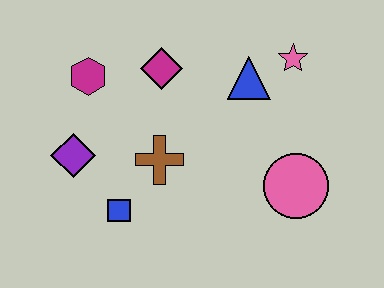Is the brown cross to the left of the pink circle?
Yes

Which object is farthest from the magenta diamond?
The pink circle is farthest from the magenta diamond.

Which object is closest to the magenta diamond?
The magenta hexagon is closest to the magenta diamond.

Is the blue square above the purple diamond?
No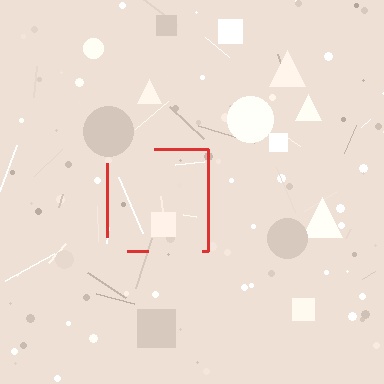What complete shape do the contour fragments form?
The contour fragments form a square.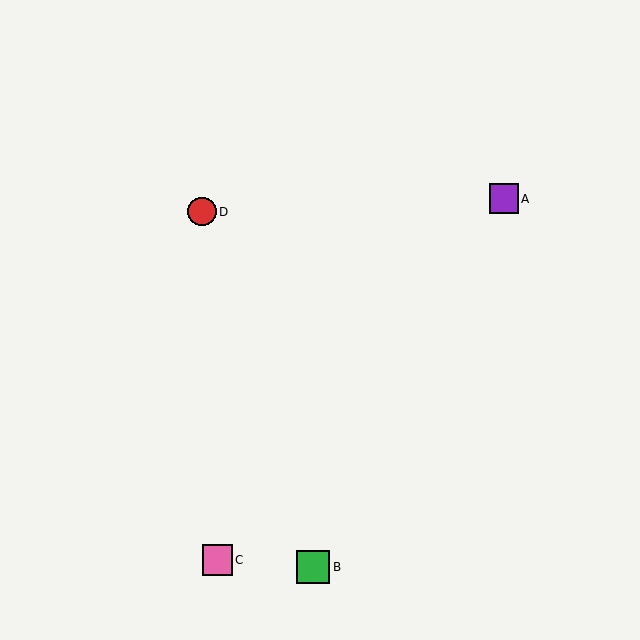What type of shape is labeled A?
Shape A is a purple square.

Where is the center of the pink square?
The center of the pink square is at (217, 560).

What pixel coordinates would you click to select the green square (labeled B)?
Click at (313, 567) to select the green square B.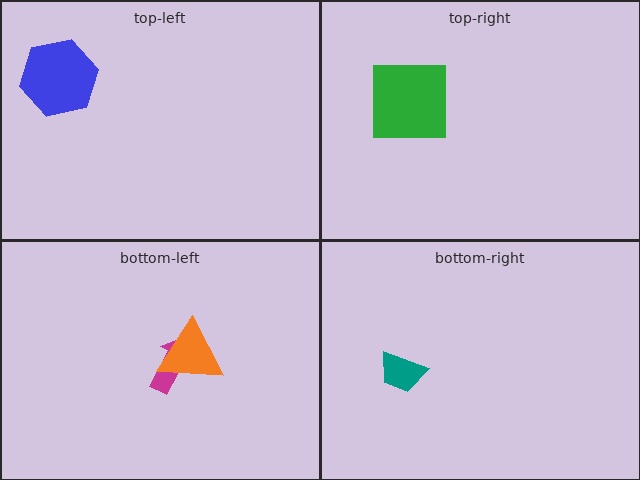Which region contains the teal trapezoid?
The bottom-right region.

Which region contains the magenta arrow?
The bottom-left region.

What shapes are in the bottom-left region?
The magenta arrow, the orange triangle.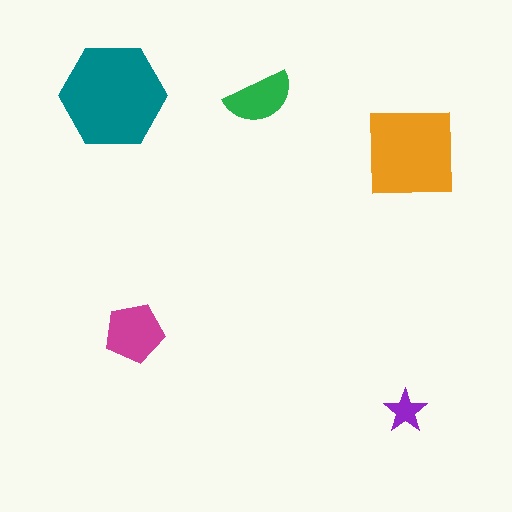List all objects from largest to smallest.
The teal hexagon, the orange square, the magenta pentagon, the green semicircle, the purple star.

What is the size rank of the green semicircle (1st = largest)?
4th.